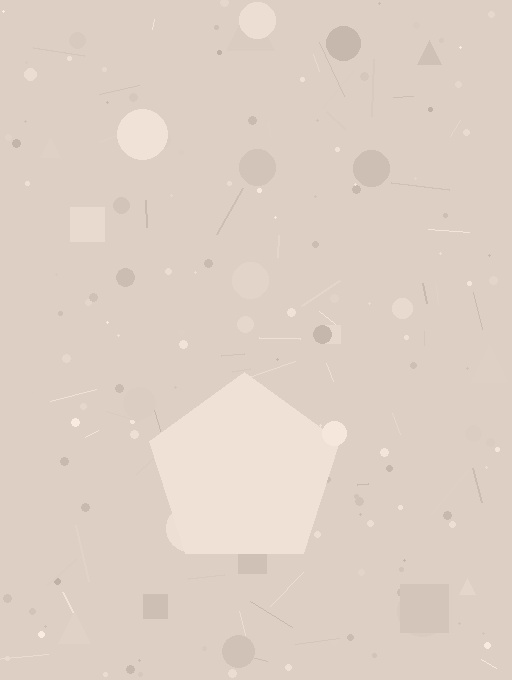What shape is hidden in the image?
A pentagon is hidden in the image.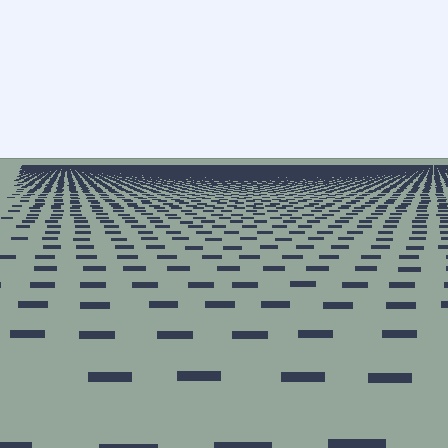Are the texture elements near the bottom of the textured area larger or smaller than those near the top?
Larger. Near the bottom, elements are closer to the viewer and appear at a bigger on-screen size.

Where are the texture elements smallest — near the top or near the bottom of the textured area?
Near the top.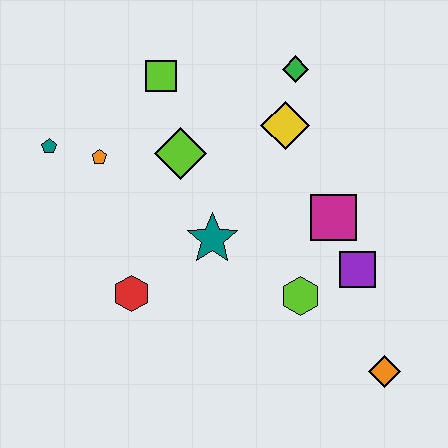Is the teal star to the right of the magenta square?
No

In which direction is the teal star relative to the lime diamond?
The teal star is below the lime diamond.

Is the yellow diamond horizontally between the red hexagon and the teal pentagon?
No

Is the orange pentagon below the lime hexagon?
No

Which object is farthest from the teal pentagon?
The orange diamond is farthest from the teal pentagon.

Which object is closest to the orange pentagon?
The teal pentagon is closest to the orange pentagon.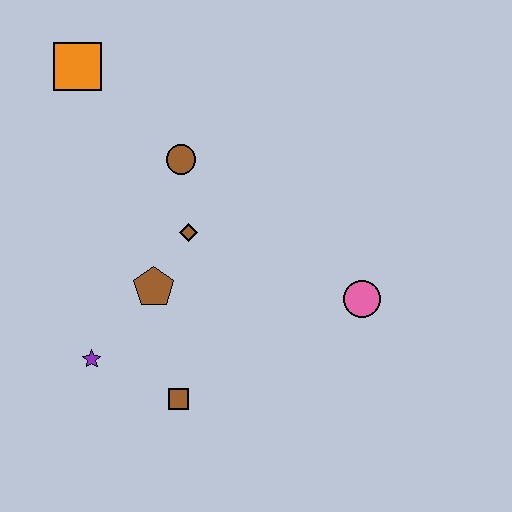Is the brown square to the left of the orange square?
No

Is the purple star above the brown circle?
No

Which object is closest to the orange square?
The brown circle is closest to the orange square.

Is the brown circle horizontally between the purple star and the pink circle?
Yes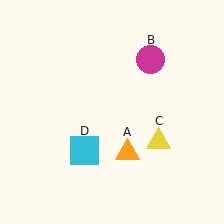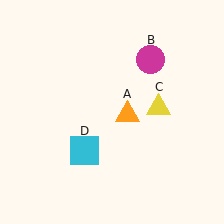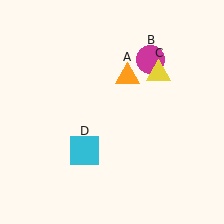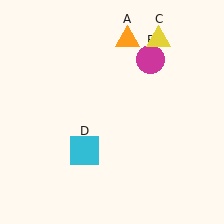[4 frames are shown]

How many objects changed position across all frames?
2 objects changed position: orange triangle (object A), yellow triangle (object C).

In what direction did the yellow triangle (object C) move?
The yellow triangle (object C) moved up.